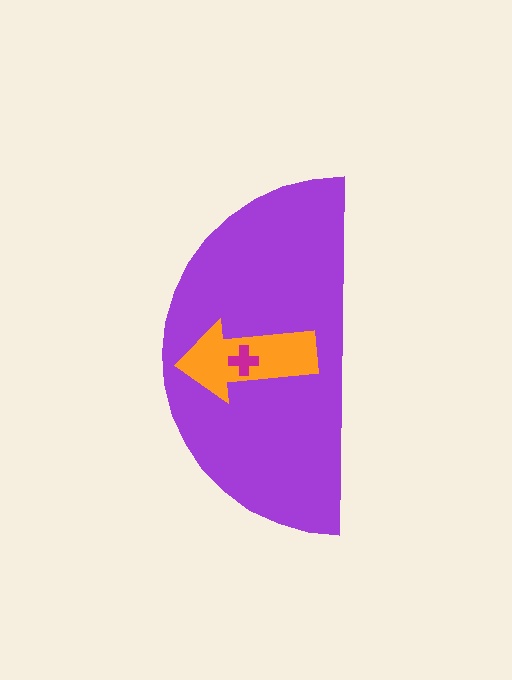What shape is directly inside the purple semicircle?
The orange arrow.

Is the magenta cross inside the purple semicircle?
Yes.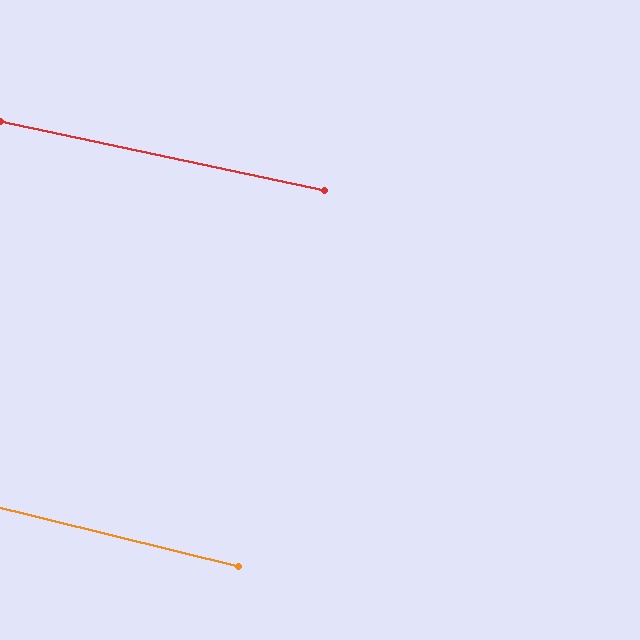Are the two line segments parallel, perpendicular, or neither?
Parallel — their directions differ by only 1.8°.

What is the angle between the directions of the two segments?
Approximately 2 degrees.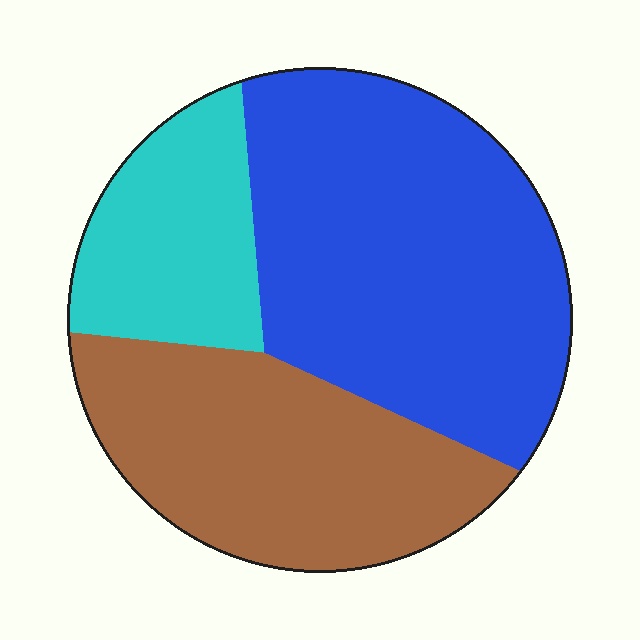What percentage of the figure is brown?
Brown covers roughly 35% of the figure.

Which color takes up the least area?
Cyan, at roughly 20%.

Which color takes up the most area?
Blue, at roughly 50%.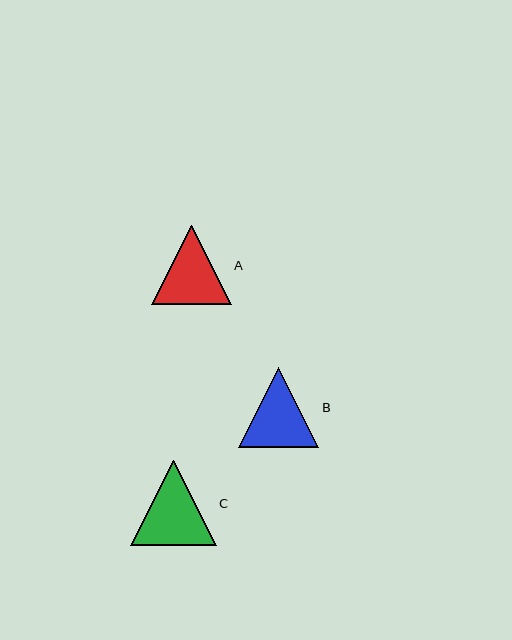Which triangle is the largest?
Triangle C is the largest with a size of approximately 86 pixels.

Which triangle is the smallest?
Triangle A is the smallest with a size of approximately 79 pixels.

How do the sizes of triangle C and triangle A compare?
Triangle C and triangle A are approximately the same size.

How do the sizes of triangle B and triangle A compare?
Triangle B and triangle A are approximately the same size.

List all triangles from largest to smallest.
From largest to smallest: C, B, A.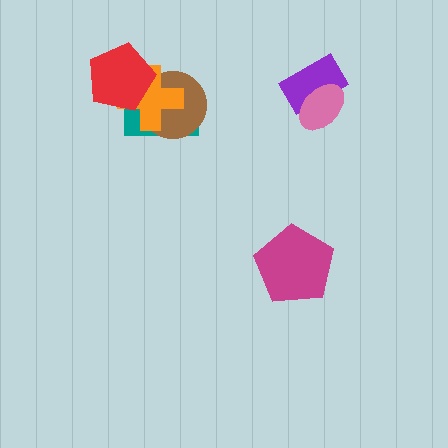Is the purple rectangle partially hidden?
Yes, it is partially covered by another shape.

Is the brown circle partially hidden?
Yes, it is partially covered by another shape.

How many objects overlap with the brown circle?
3 objects overlap with the brown circle.